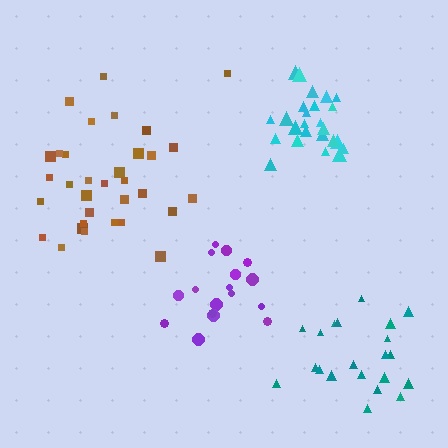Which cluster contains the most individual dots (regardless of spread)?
Brown (33).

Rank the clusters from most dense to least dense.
cyan, purple, brown, teal.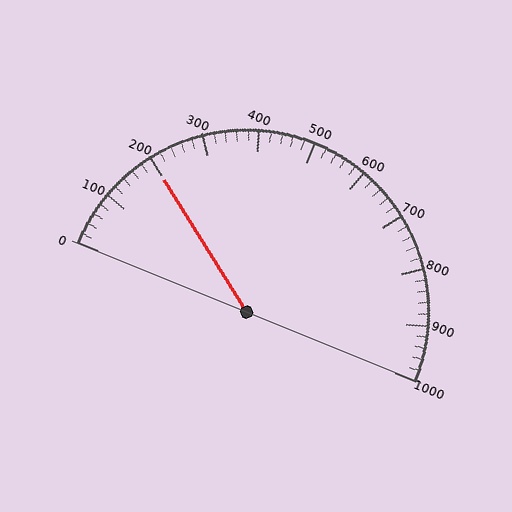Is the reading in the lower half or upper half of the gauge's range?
The reading is in the lower half of the range (0 to 1000).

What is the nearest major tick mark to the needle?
The nearest major tick mark is 200.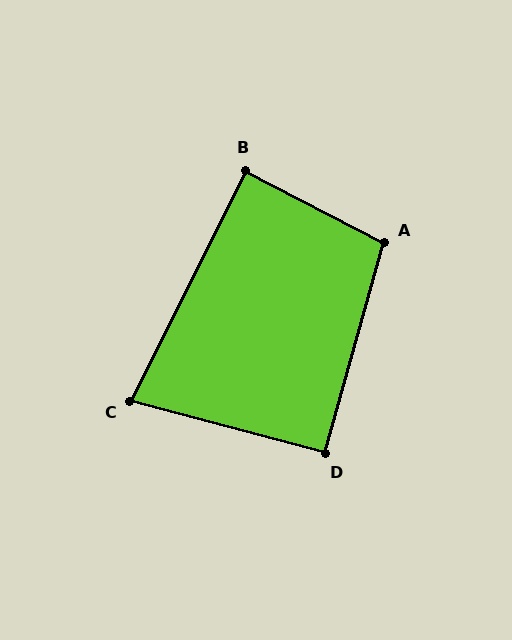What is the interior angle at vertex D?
Approximately 91 degrees (approximately right).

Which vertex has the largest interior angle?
A, at approximately 102 degrees.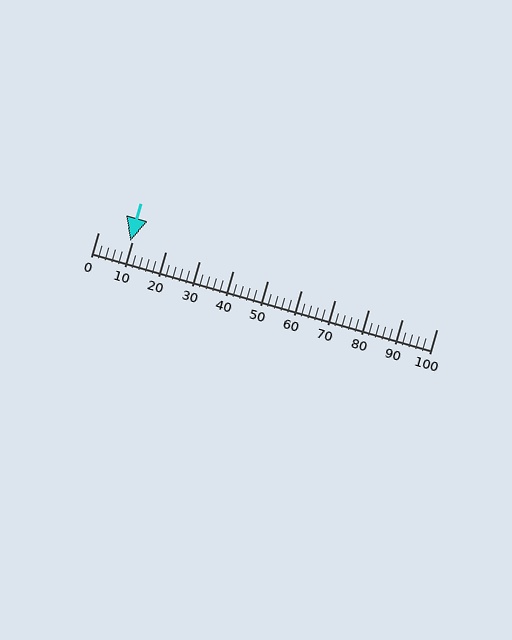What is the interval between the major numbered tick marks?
The major tick marks are spaced 10 units apart.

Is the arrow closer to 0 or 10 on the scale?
The arrow is closer to 10.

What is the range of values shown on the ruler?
The ruler shows values from 0 to 100.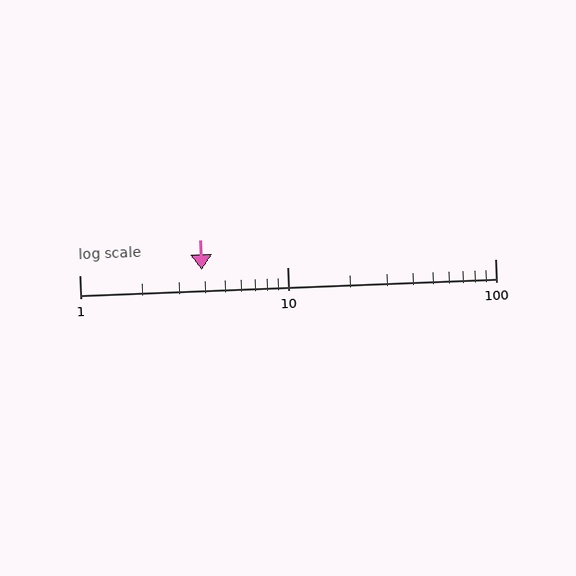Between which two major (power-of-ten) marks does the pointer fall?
The pointer is between 1 and 10.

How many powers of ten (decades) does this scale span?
The scale spans 2 decades, from 1 to 100.